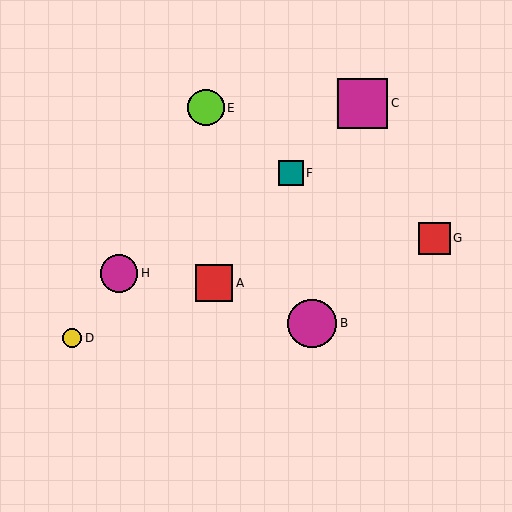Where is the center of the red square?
The center of the red square is at (214, 283).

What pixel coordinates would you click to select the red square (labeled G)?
Click at (435, 238) to select the red square G.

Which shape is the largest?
The magenta square (labeled C) is the largest.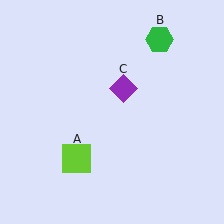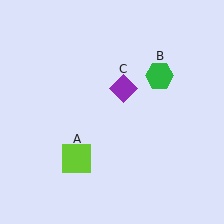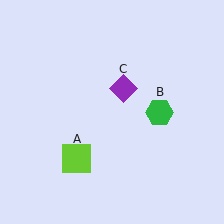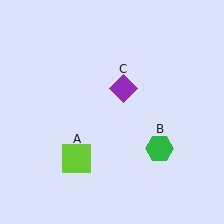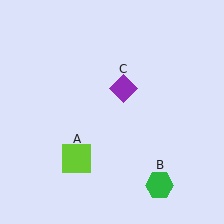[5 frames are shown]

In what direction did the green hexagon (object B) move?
The green hexagon (object B) moved down.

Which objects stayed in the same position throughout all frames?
Lime square (object A) and purple diamond (object C) remained stationary.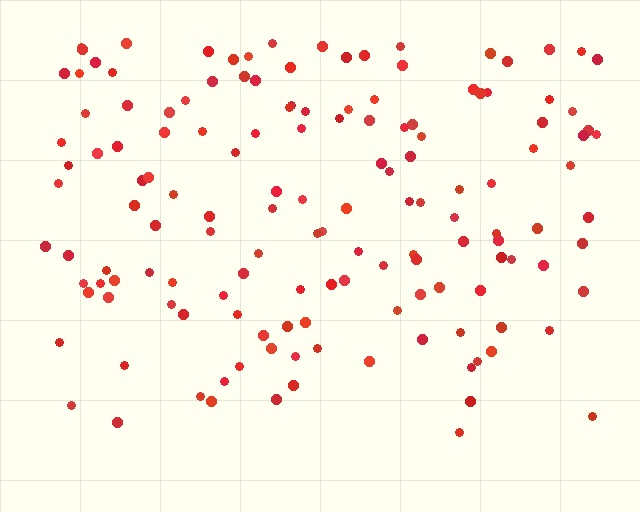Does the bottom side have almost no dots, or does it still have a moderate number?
Still a moderate number, just noticeably fewer than the top.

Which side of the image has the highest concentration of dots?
The top.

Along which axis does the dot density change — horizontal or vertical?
Vertical.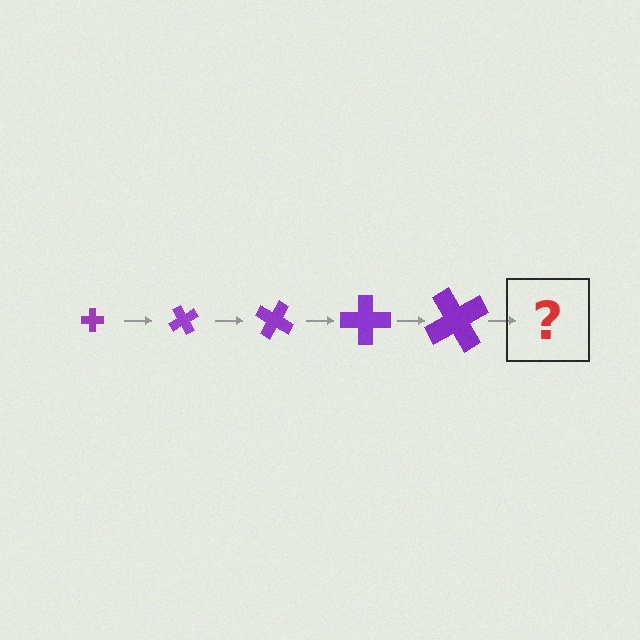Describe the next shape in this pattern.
It should be a cross, larger than the previous one and rotated 300 degrees from the start.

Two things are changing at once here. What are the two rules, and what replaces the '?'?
The two rules are that the cross grows larger each step and it rotates 60 degrees each step. The '?' should be a cross, larger than the previous one and rotated 300 degrees from the start.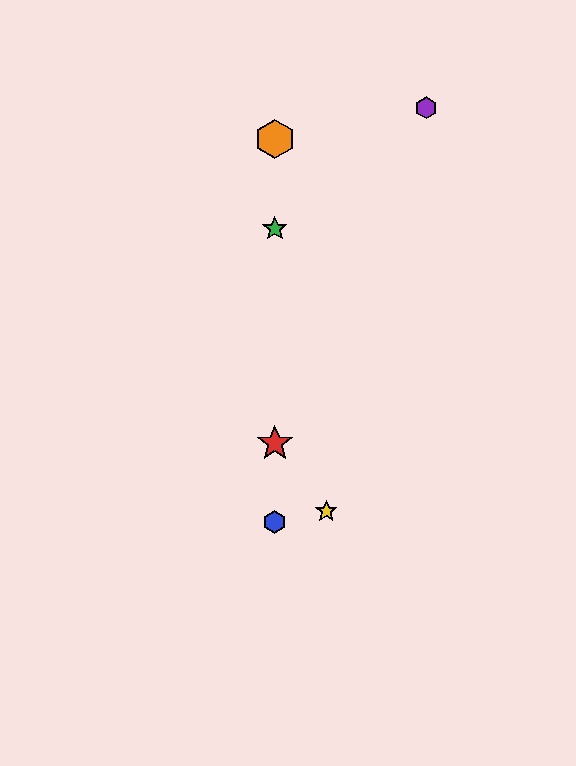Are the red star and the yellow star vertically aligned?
No, the red star is at x≈275 and the yellow star is at x≈326.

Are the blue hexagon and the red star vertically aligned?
Yes, both are at x≈275.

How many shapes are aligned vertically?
4 shapes (the red star, the blue hexagon, the green star, the orange hexagon) are aligned vertically.